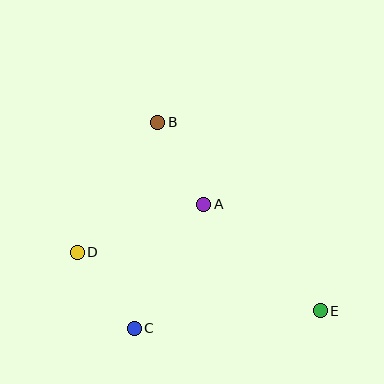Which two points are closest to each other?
Points A and B are closest to each other.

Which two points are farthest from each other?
Points D and E are farthest from each other.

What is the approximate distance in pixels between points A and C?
The distance between A and C is approximately 142 pixels.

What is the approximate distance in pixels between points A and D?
The distance between A and D is approximately 135 pixels.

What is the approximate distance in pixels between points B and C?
The distance between B and C is approximately 207 pixels.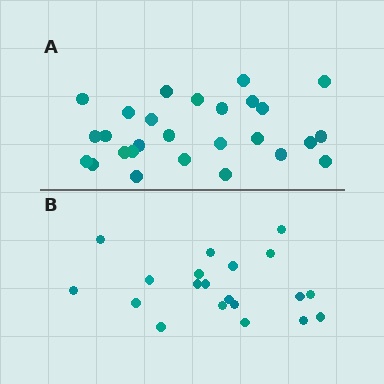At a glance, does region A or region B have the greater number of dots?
Region A (the top region) has more dots.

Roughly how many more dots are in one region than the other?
Region A has roughly 8 or so more dots than region B.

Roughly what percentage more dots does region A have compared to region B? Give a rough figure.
About 35% more.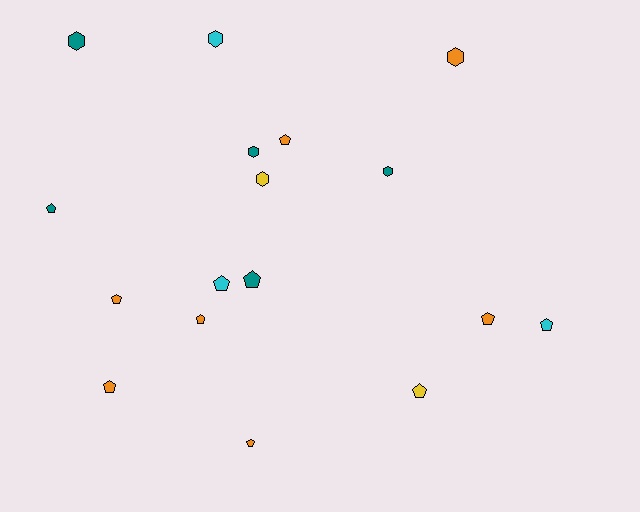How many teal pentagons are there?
There are 2 teal pentagons.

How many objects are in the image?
There are 17 objects.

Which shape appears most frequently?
Pentagon, with 11 objects.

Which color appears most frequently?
Orange, with 7 objects.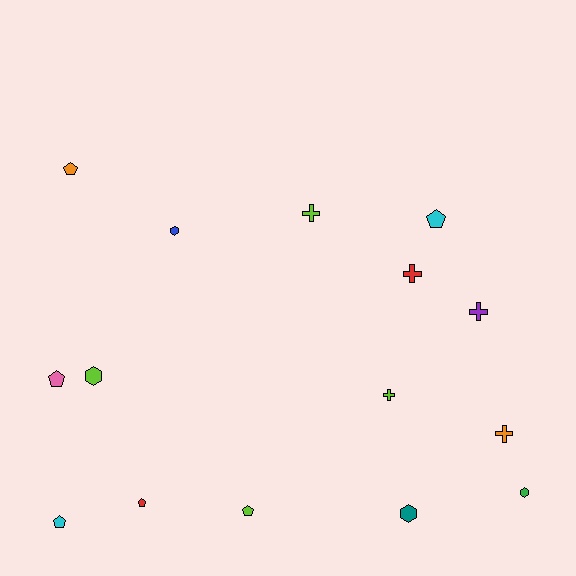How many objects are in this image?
There are 15 objects.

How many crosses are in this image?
There are 5 crosses.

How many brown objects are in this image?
There are no brown objects.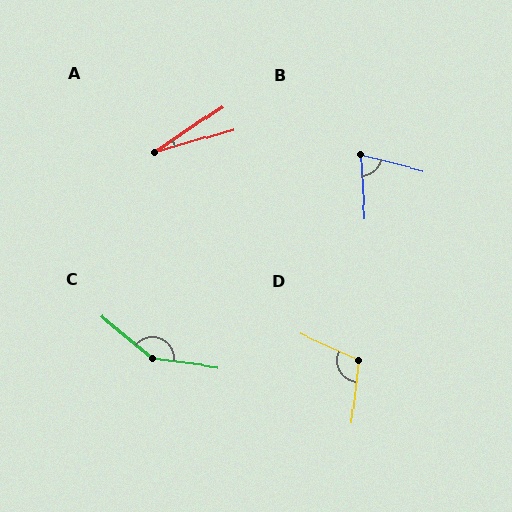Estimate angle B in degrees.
Approximately 72 degrees.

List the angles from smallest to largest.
A (18°), B (72°), D (108°), C (148°).